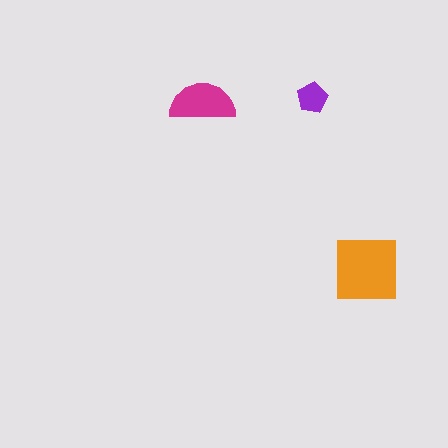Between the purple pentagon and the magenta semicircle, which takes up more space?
The magenta semicircle.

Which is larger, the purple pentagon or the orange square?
The orange square.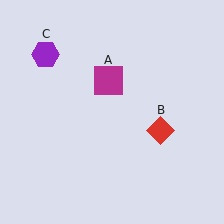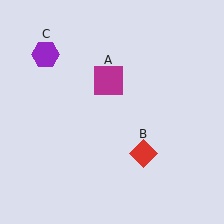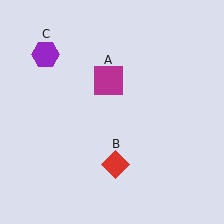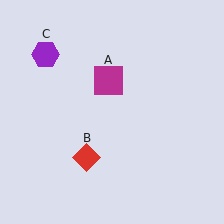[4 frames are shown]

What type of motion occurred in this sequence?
The red diamond (object B) rotated clockwise around the center of the scene.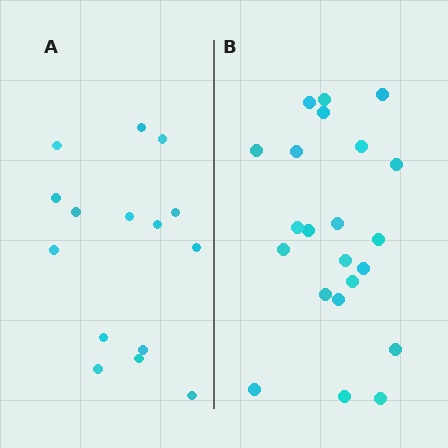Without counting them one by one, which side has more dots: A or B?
Region B (the right region) has more dots.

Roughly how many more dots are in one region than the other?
Region B has roughly 8 or so more dots than region A.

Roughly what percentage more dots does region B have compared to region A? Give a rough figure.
About 45% more.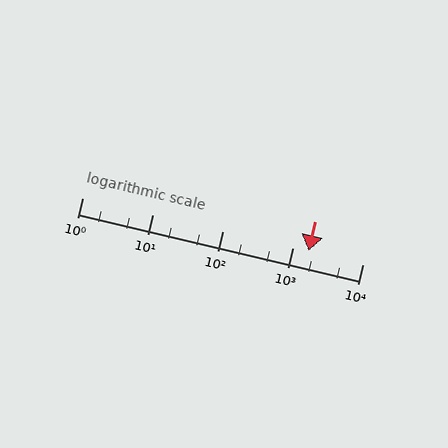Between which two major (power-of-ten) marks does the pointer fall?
The pointer is between 1000 and 10000.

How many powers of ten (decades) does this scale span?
The scale spans 4 decades, from 1 to 10000.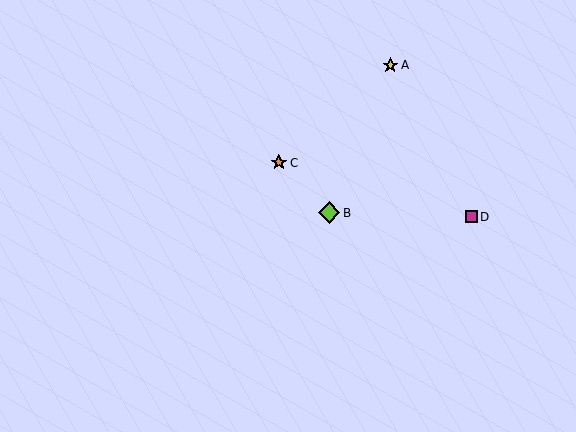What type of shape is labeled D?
Shape D is a magenta square.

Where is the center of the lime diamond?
The center of the lime diamond is at (329, 213).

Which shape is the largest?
The lime diamond (labeled B) is the largest.